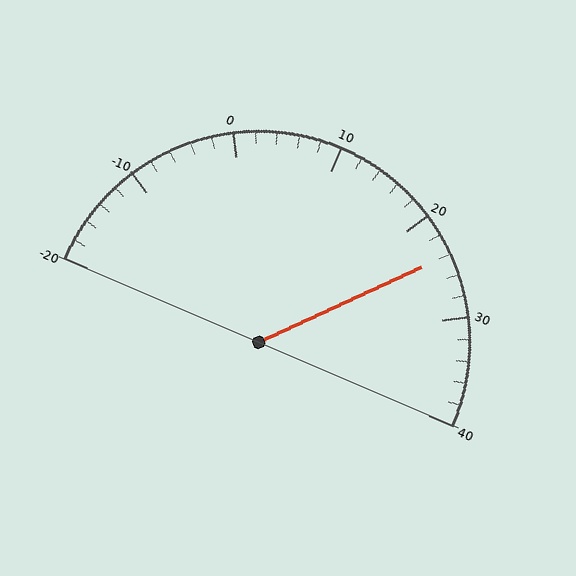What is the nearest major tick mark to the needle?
The nearest major tick mark is 20.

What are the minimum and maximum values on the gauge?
The gauge ranges from -20 to 40.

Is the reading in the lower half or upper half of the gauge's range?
The reading is in the upper half of the range (-20 to 40).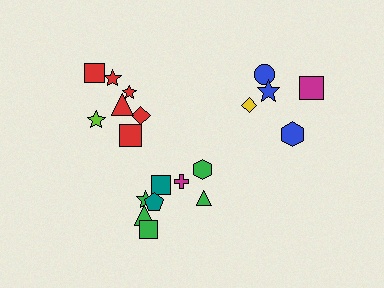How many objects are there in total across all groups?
There are 20 objects.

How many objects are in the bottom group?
There are 8 objects.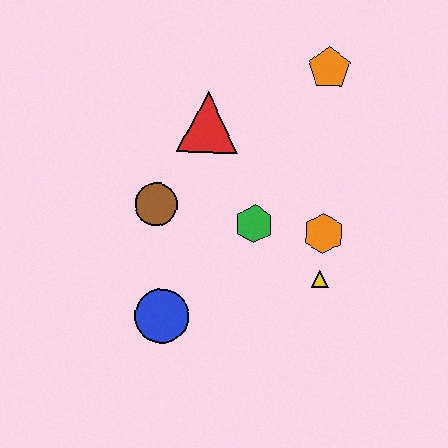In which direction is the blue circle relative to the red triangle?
The blue circle is below the red triangle.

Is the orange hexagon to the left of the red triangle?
No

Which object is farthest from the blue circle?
The orange pentagon is farthest from the blue circle.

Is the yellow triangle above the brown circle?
No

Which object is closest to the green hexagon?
The orange hexagon is closest to the green hexagon.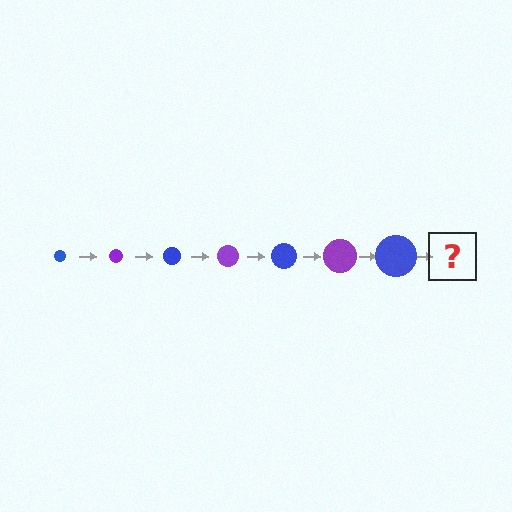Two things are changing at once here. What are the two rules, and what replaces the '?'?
The two rules are that the circle grows larger each step and the color cycles through blue and purple. The '?' should be a purple circle, larger than the previous one.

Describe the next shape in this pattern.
It should be a purple circle, larger than the previous one.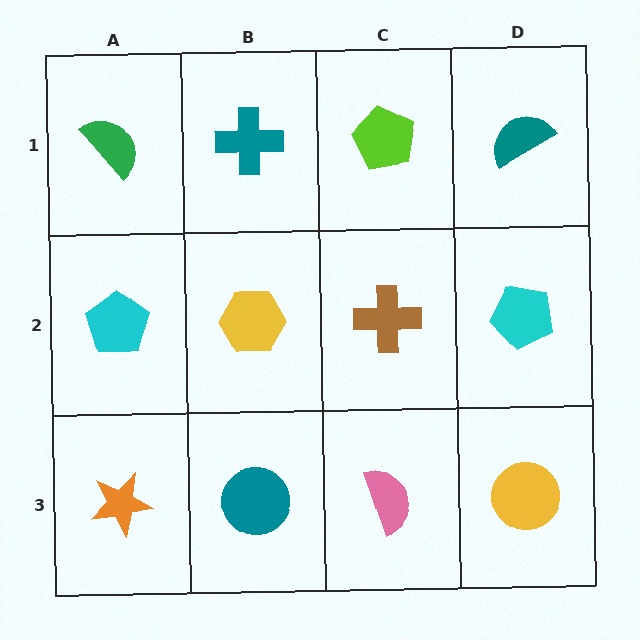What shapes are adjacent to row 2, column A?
A green semicircle (row 1, column A), an orange star (row 3, column A), a yellow hexagon (row 2, column B).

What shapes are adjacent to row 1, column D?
A cyan pentagon (row 2, column D), a lime pentagon (row 1, column C).